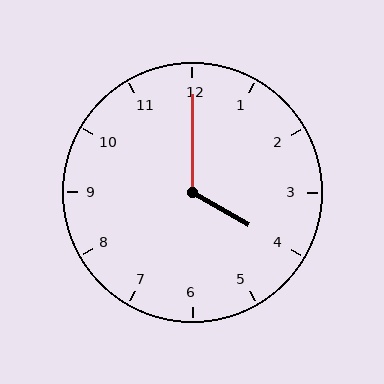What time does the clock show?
4:00.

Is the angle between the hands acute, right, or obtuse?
It is obtuse.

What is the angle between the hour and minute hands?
Approximately 120 degrees.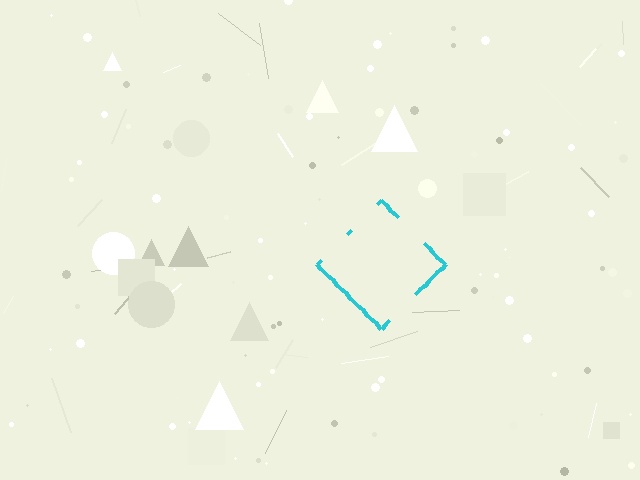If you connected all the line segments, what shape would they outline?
They would outline a diamond.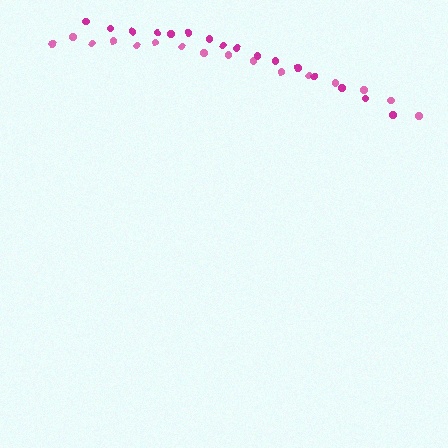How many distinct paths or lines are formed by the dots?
There are 2 distinct paths.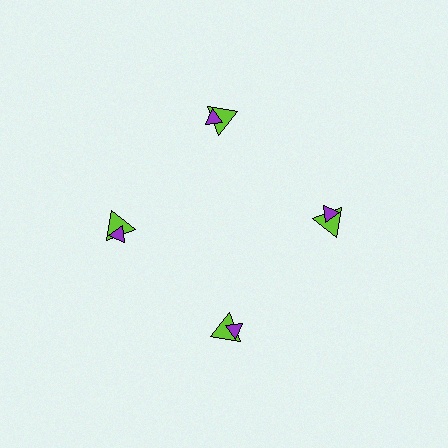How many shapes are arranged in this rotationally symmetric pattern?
There are 8 shapes, arranged in 4 groups of 2.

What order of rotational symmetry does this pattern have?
This pattern has 4-fold rotational symmetry.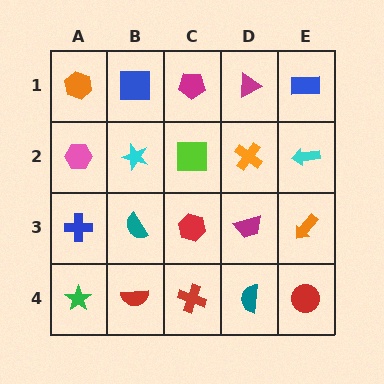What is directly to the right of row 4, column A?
A red semicircle.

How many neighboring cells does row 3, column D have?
4.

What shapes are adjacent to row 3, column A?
A pink hexagon (row 2, column A), a green star (row 4, column A), a teal semicircle (row 3, column B).